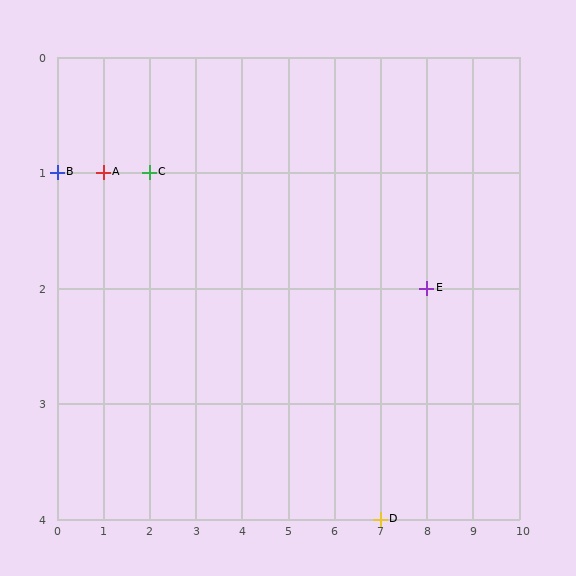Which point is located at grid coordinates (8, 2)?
Point E is at (8, 2).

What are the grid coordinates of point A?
Point A is at grid coordinates (1, 1).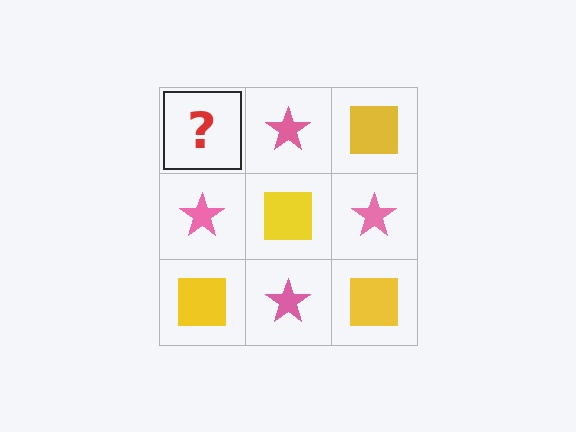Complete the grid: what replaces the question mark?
The question mark should be replaced with a yellow square.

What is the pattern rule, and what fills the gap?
The rule is that it alternates yellow square and pink star in a checkerboard pattern. The gap should be filled with a yellow square.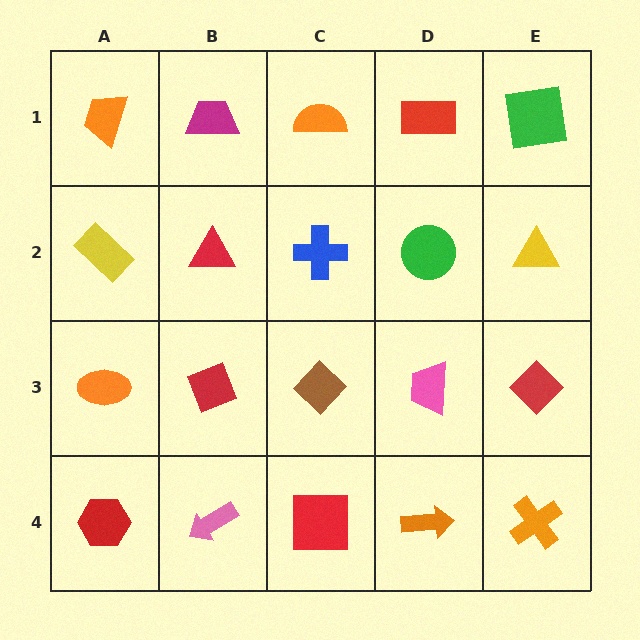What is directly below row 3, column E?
An orange cross.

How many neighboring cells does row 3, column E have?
3.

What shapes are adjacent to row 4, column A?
An orange ellipse (row 3, column A), a pink arrow (row 4, column B).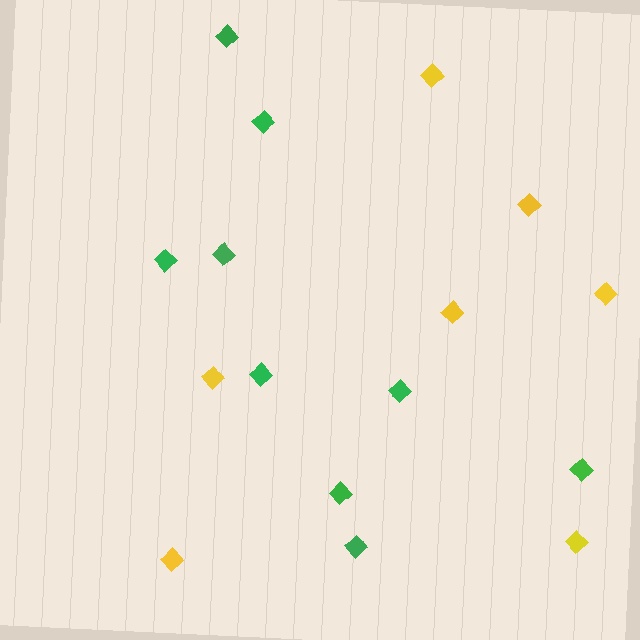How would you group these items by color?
There are 2 groups: one group of yellow diamonds (7) and one group of green diamonds (9).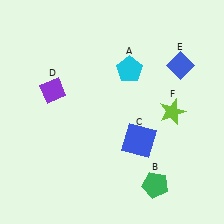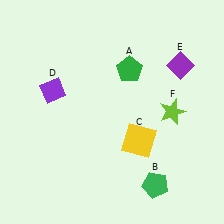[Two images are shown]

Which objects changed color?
A changed from cyan to green. C changed from blue to yellow. E changed from blue to purple.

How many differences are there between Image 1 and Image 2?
There are 3 differences between the two images.